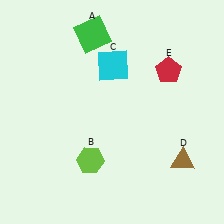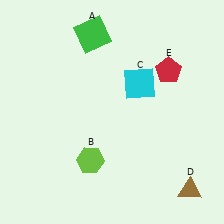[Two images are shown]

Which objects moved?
The objects that moved are: the cyan square (C), the brown triangle (D).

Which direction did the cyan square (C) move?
The cyan square (C) moved right.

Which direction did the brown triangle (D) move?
The brown triangle (D) moved down.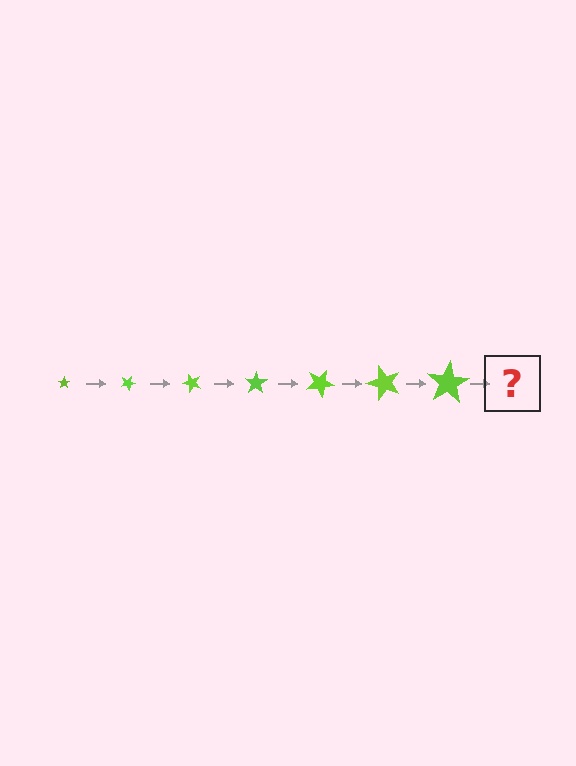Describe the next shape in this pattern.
It should be a star, larger than the previous one and rotated 175 degrees from the start.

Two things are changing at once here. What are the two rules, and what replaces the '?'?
The two rules are that the star grows larger each step and it rotates 25 degrees each step. The '?' should be a star, larger than the previous one and rotated 175 degrees from the start.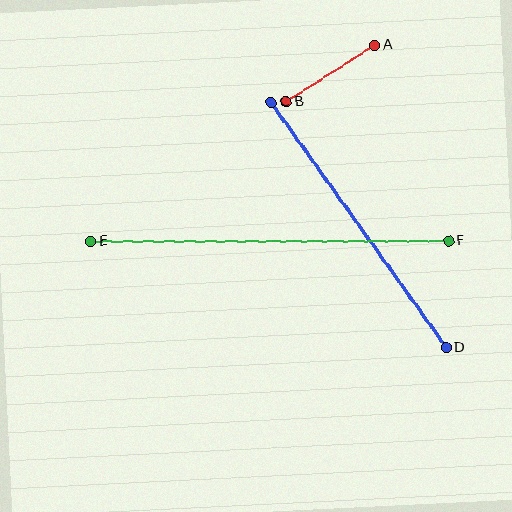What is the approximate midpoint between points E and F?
The midpoint is at approximately (270, 241) pixels.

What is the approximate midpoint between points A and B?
The midpoint is at approximately (330, 73) pixels.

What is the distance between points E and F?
The distance is approximately 358 pixels.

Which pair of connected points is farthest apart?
Points E and F are farthest apart.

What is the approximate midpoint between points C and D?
The midpoint is at approximately (359, 225) pixels.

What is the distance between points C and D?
The distance is approximately 301 pixels.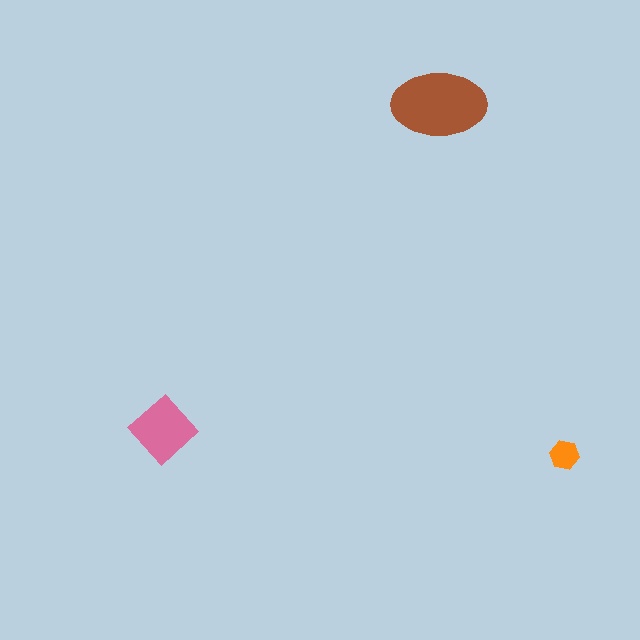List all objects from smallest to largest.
The orange hexagon, the pink diamond, the brown ellipse.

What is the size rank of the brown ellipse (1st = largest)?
1st.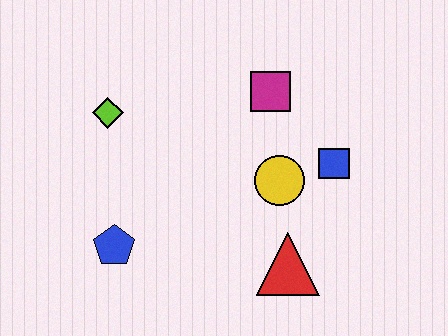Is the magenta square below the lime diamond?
No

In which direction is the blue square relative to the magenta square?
The blue square is below the magenta square.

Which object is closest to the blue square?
The yellow circle is closest to the blue square.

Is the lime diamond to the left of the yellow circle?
Yes